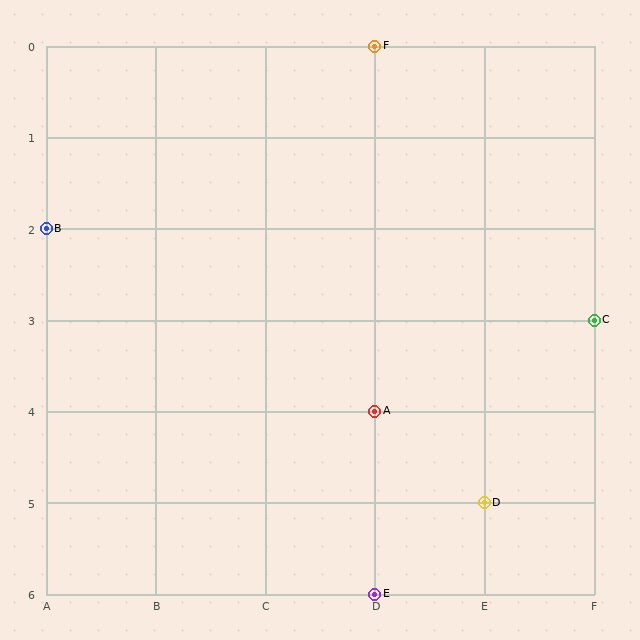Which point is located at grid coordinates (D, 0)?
Point F is at (D, 0).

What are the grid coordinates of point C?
Point C is at grid coordinates (F, 3).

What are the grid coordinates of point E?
Point E is at grid coordinates (D, 6).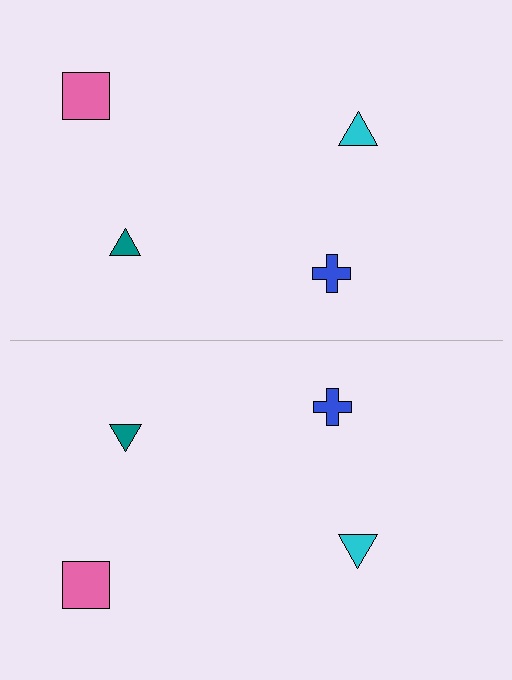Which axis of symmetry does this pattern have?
The pattern has a horizontal axis of symmetry running through the center of the image.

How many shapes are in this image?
There are 8 shapes in this image.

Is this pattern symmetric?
Yes, this pattern has bilateral (reflection) symmetry.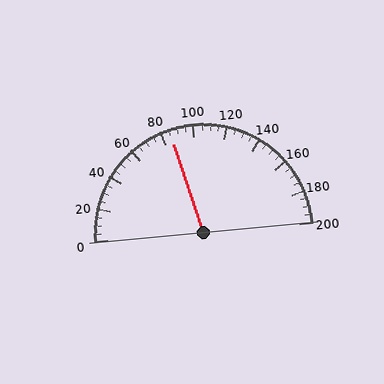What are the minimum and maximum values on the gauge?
The gauge ranges from 0 to 200.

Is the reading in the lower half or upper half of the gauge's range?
The reading is in the lower half of the range (0 to 200).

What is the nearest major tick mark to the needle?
The nearest major tick mark is 80.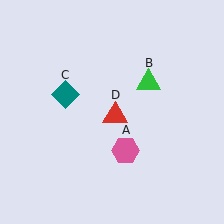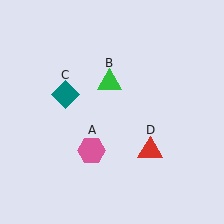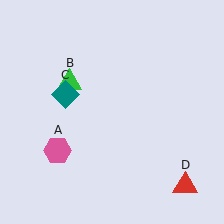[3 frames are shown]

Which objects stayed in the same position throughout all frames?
Teal diamond (object C) remained stationary.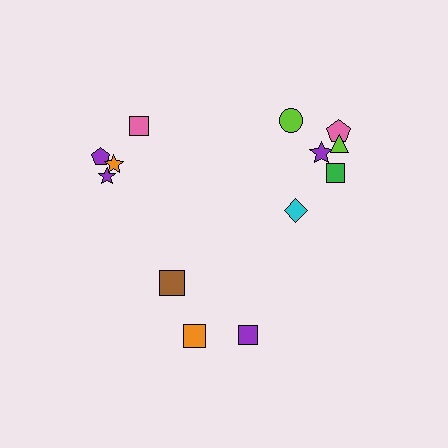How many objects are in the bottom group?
There are 3 objects.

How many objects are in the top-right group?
There are 6 objects.